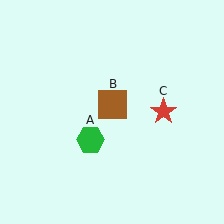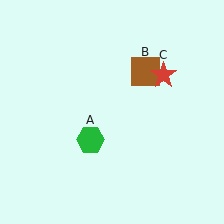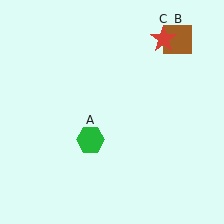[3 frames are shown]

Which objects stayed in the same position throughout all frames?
Green hexagon (object A) remained stationary.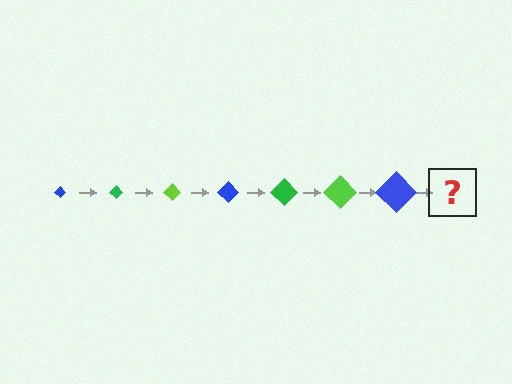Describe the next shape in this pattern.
It should be a green diamond, larger than the previous one.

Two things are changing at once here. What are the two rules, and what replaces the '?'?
The two rules are that the diamond grows larger each step and the color cycles through blue, green, and lime. The '?' should be a green diamond, larger than the previous one.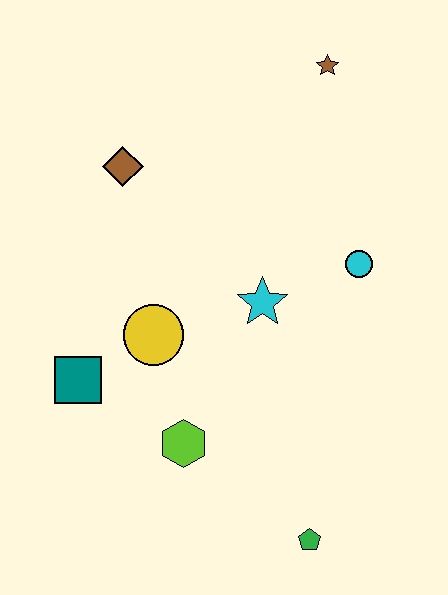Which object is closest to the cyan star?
The cyan circle is closest to the cyan star.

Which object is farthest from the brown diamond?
The green pentagon is farthest from the brown diamond.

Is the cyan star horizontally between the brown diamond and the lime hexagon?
No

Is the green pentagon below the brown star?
Yes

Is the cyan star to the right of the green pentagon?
No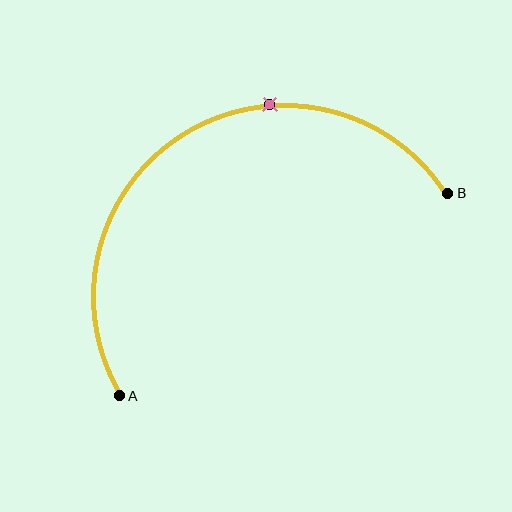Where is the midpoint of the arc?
The arc midpoint is the point on the curve farthest from the straight line joining A and B. It sits above that line.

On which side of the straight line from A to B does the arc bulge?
The arc bulges above the straight line connecting A and B.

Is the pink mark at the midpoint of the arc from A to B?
No. The pink mark lies on the arc but is closer to endpoint B. The arc midpoint would be at the point on the curve equidistant along the arc from both A and B.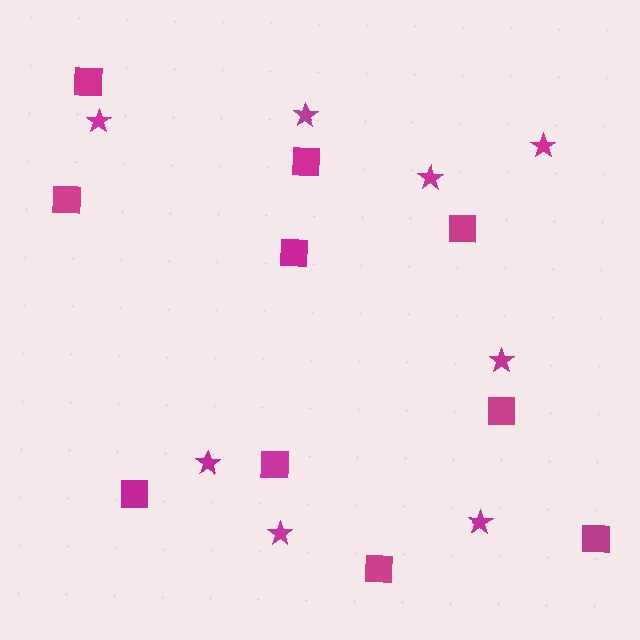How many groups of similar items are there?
There are 2 groups: one group of squares (10) and one group of stars (8).